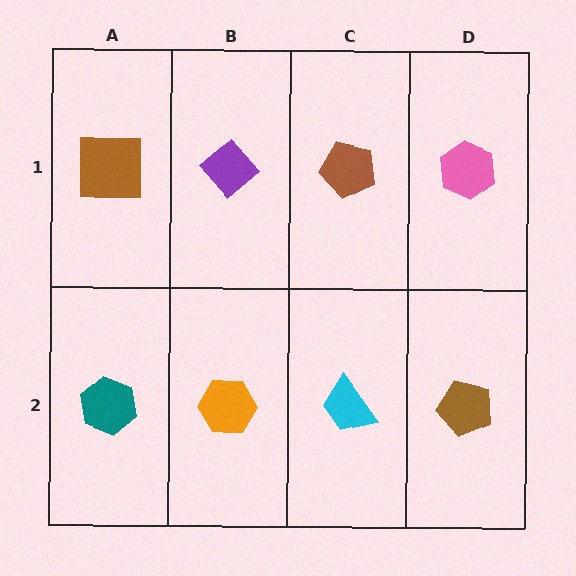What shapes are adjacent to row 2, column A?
A brown square (row 1, column A), an orange hexagon (row 2, column B).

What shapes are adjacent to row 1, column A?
A teal hexagon (row 2, column A), a purple diamond (row 1, column B).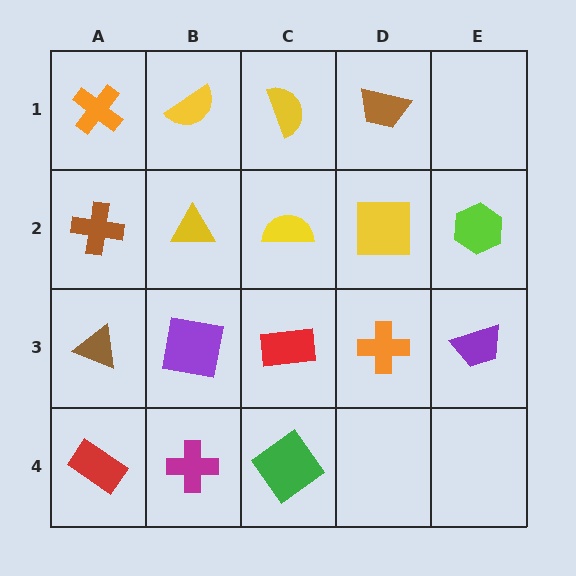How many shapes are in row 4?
3 shapes.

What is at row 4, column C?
A green diamond.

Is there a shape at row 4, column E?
No, that cell is empty.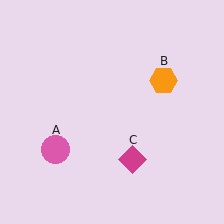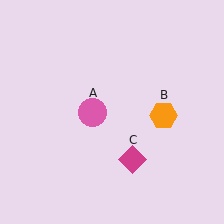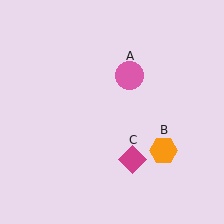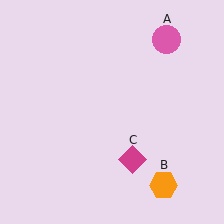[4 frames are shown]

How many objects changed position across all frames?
2 objects changed position: pink circle (object A), orange hexagon (object B).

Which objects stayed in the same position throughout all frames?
Magenta diamond (object C) remained stationary.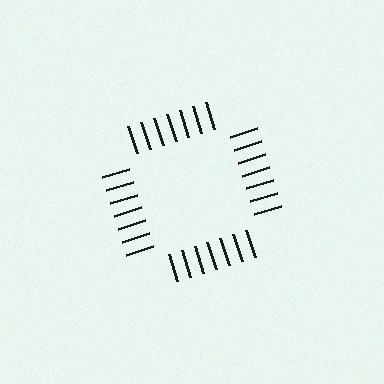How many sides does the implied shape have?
4 sides — the line-ends trace a square.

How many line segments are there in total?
28 — 7 along each of the 4 edges.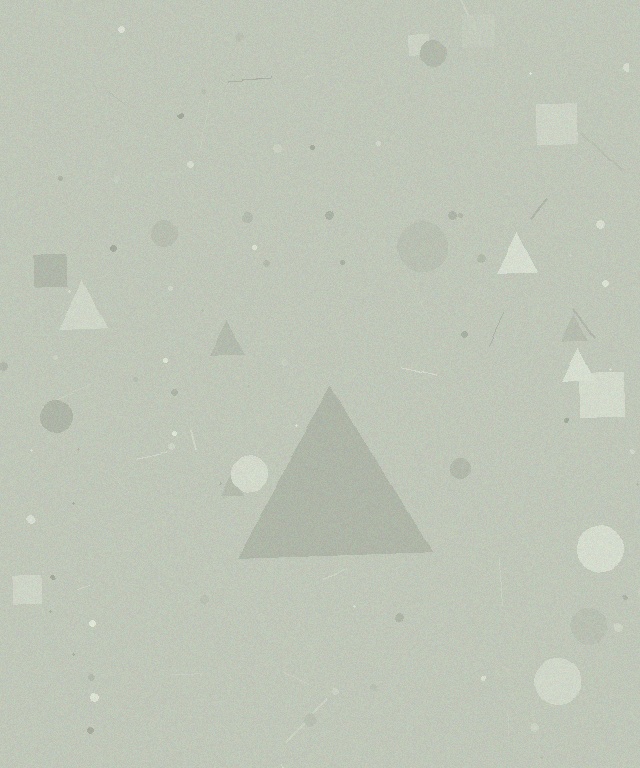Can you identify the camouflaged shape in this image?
The camouflaged shape is a triangle.